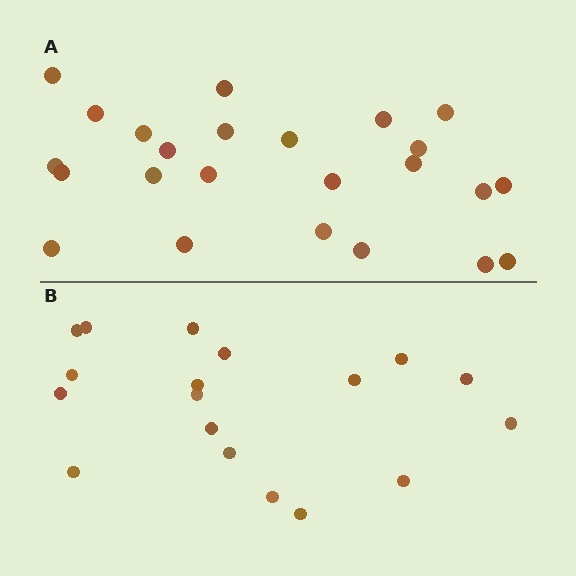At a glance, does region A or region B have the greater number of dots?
Region A (the top region) has more dots.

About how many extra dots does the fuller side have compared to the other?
Region A has about 6 more dots than region B.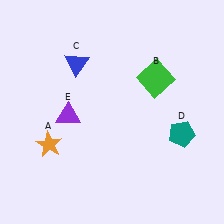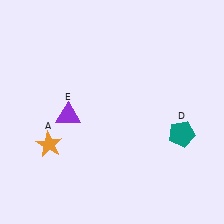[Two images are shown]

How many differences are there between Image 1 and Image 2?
There are 2 differences between the two images.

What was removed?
The green square (B), the blue triangle (C) were removed in Image 2.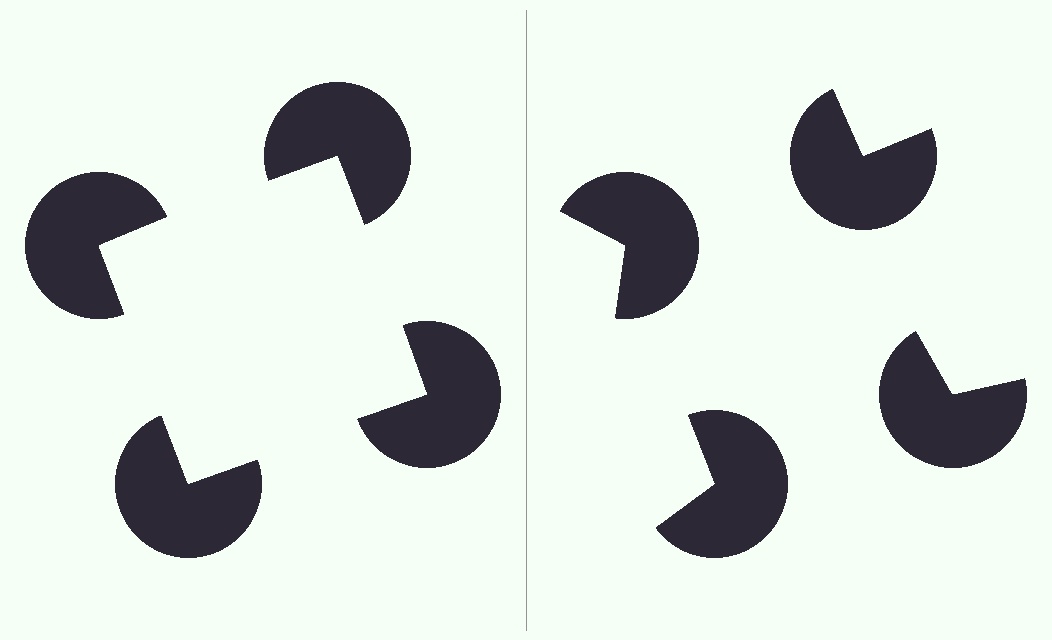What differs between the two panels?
The pac-man discs are positioned identically on both sides; only the wedge orientations differ. On the left they align to a square; on the right they are misaligned.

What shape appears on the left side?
An illusory square.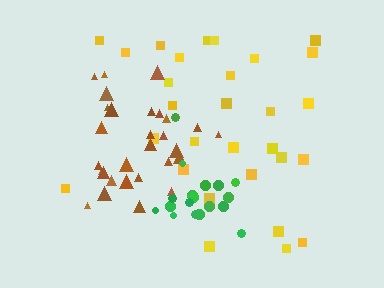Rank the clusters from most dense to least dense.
green, brown, yellow.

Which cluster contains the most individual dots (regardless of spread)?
Brown (30).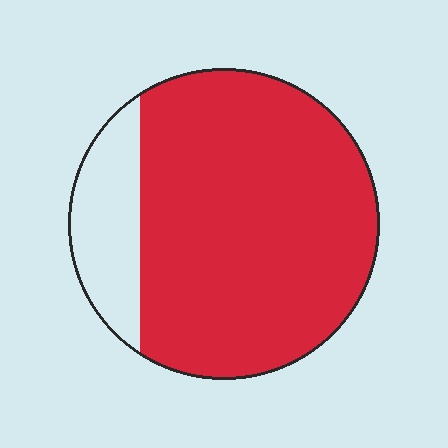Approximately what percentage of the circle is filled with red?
Approximately 85%.